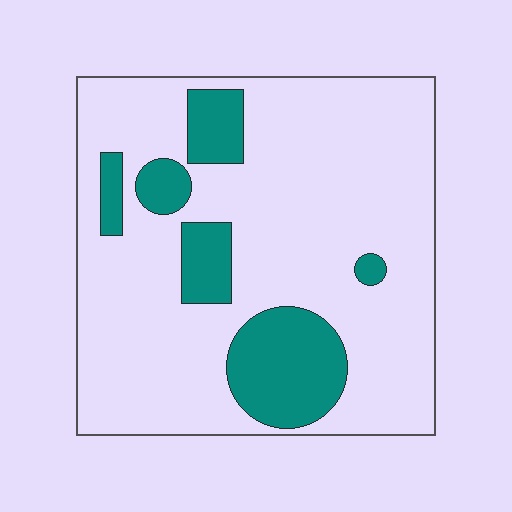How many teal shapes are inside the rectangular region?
6.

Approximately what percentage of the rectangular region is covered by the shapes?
Approximately 20%.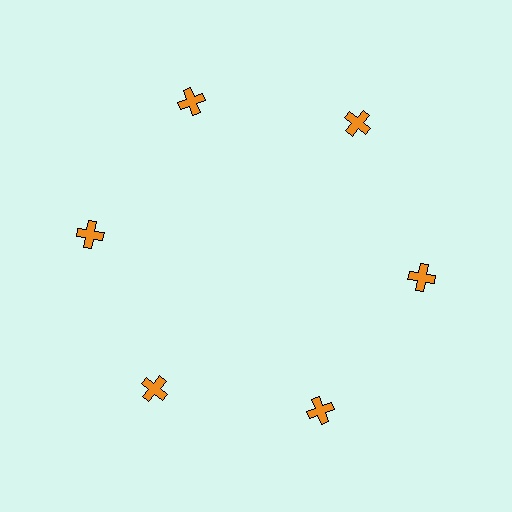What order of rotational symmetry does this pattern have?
This pattern has 6-fold rotational symmetry.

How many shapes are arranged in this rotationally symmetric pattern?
There are 6 shapes, arranged in 6 groups of 1.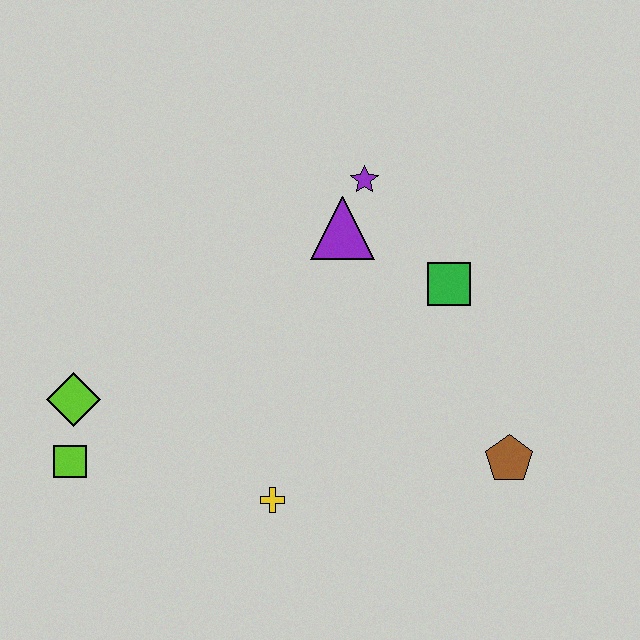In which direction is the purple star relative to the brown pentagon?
The purple star is above the brown pentagon.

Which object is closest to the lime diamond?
The lime square is closest to the lime diamond.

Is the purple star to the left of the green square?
Yes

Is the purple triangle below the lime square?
No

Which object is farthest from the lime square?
The brown pentagon is farthest from the lime square.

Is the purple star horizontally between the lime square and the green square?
Yes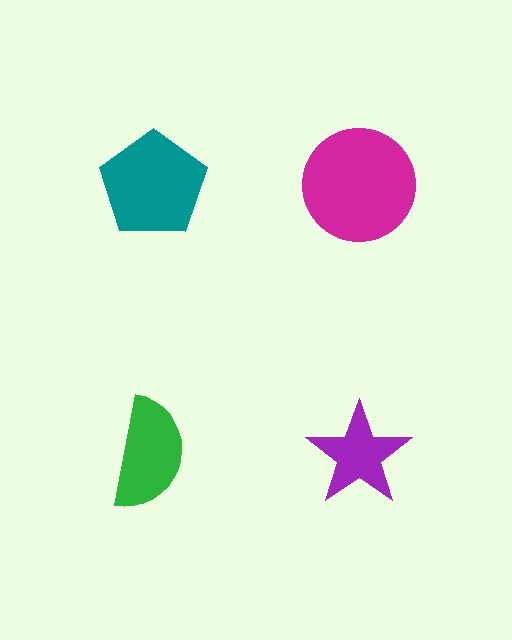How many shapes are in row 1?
2 shapes.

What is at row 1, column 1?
A teal pentagon.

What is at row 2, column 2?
A purple star.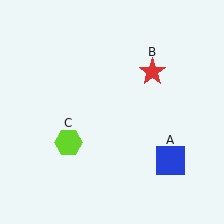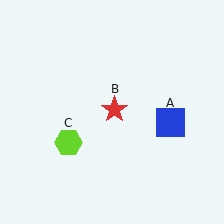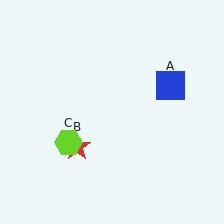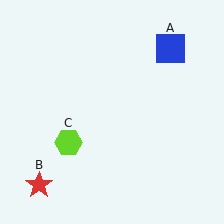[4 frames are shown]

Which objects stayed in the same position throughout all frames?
Lime hexagon (object C) remained stationary.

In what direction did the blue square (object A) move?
The blue square (object A) moved up.